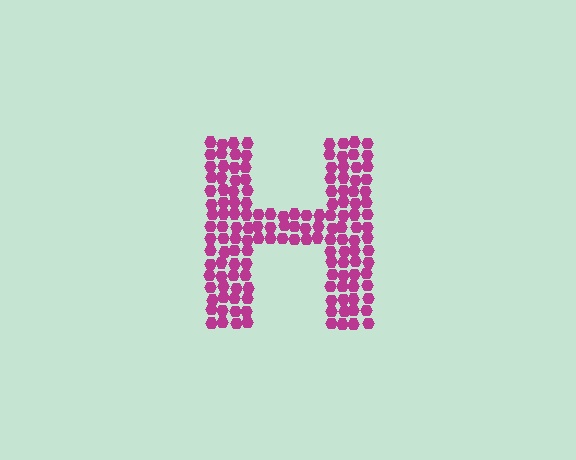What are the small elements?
The small elements are hexagons.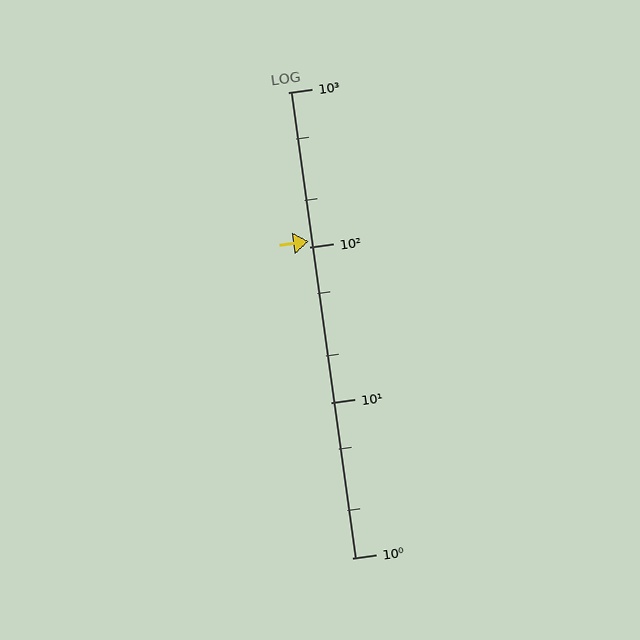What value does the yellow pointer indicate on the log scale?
The pointer indicates approximately 110.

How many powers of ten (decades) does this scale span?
The scale spans 3 decades, from 1 to 1000.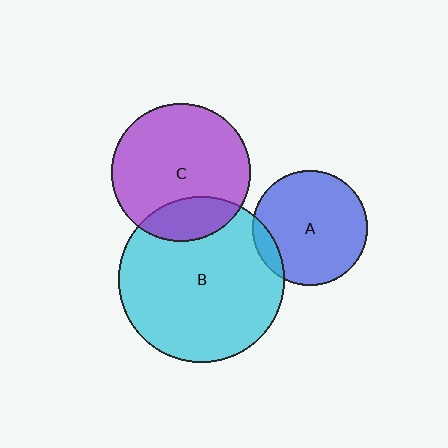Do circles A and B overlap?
Yes.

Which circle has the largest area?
Circle B (cyan).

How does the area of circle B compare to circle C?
Approximately 1.4 times.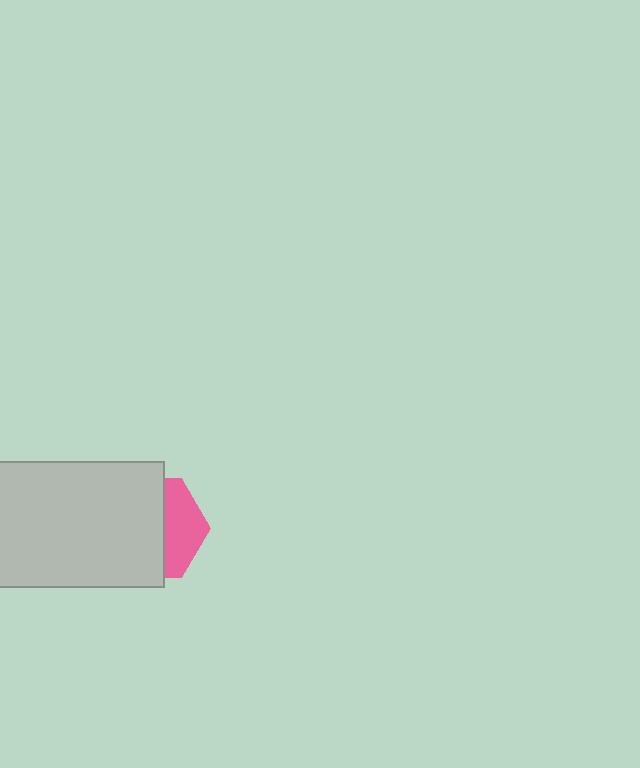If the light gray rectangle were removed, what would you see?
You would see the complete pink hexagon.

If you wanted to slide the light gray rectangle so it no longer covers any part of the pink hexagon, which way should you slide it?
Slide it left — that is the most direct way to separate the two shapes.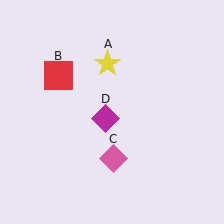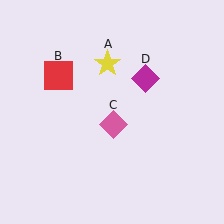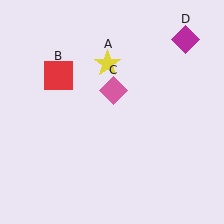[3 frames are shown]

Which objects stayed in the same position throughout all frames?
Yellow star (object A) and red square (object B) remained stationary.